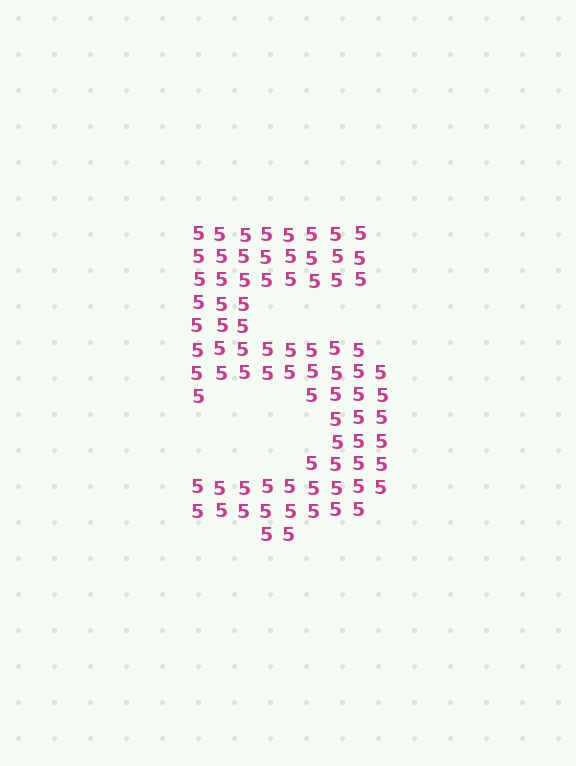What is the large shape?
The large shape is the digit 5.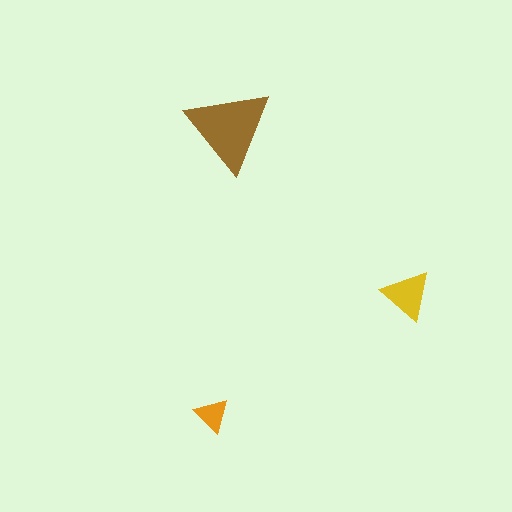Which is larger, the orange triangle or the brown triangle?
The brown one.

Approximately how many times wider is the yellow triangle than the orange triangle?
About 1.5 times wider.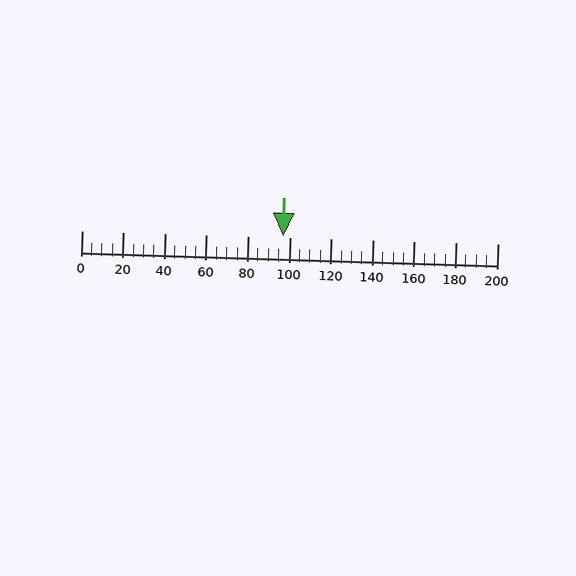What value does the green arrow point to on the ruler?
The green arrow points to approximately 97.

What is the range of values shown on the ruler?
The ruler shows values from 0 to 200.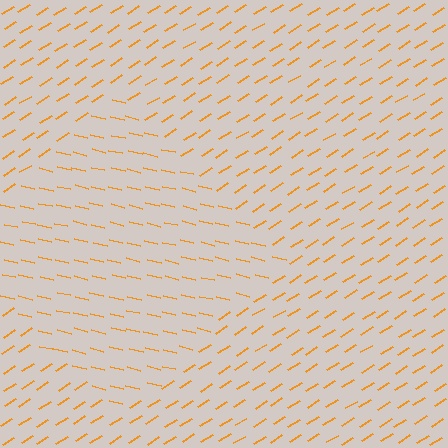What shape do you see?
I see a diamond.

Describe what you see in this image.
The image is filled with small orange line segments. A diamond region in the image has lines oriented differently from the surrounding lines, creating a visible texture boundary.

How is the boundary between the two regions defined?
The boundary is defined purely by a change in line orientation (approximately 45 degrees difference). All lines are the same color and thickness.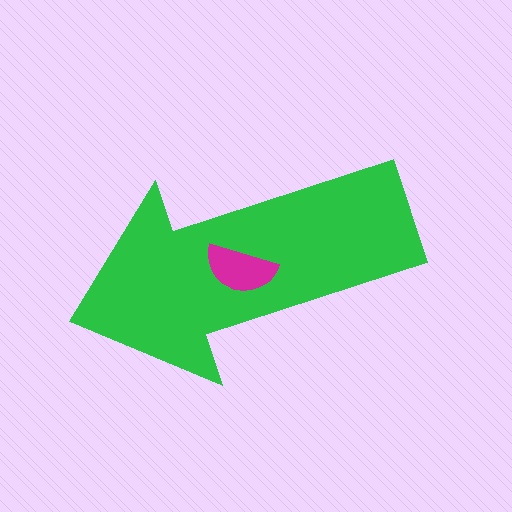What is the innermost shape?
The magenta semicircle.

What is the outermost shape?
The green arrow.